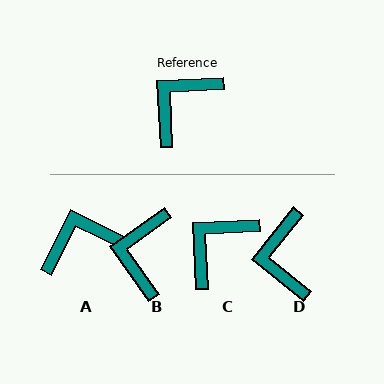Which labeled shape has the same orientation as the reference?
C.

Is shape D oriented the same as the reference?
No, it is off by about 48 degrees.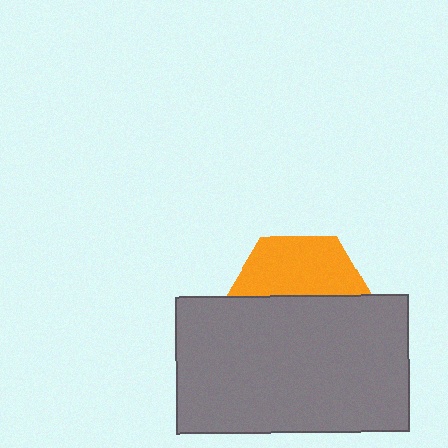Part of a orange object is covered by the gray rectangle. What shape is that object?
It is a hexagon.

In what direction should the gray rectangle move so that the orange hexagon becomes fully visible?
The gray rectangle should move down. That is the shortest direction to clear the overlap and leave the orange hexagon fully visible.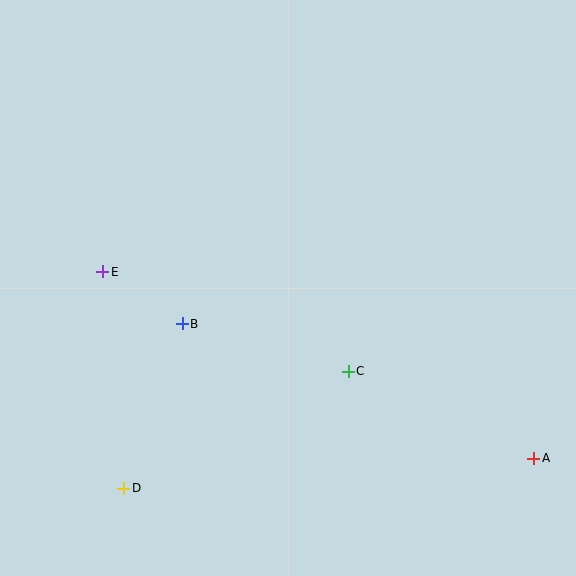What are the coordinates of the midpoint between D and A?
The midpoint between D and A is at (329, 473).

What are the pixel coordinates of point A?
Point A is at (534, 458).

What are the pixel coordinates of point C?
Point C is at (348, 371).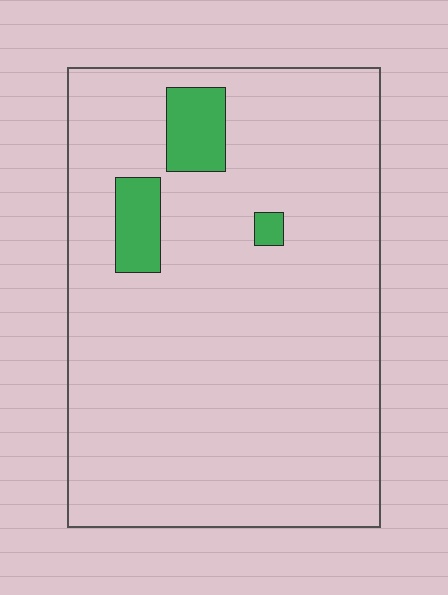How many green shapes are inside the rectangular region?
3.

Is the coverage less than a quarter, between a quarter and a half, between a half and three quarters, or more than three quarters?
Less than a quarter.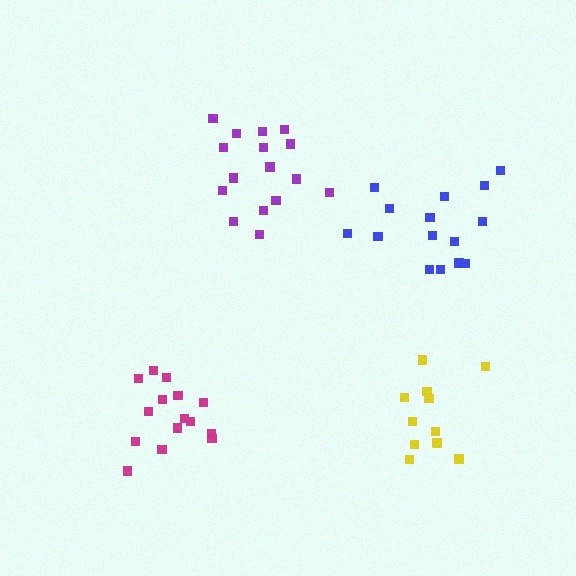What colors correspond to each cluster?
The clusters are colored: blue, purple, magenta, yellow.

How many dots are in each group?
Group 1: 15 dots, Group 2: 16 dots, Group 3: 15 dots, Group 4: 11 dots (57 total).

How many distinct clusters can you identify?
There are 4 distinct clusters.